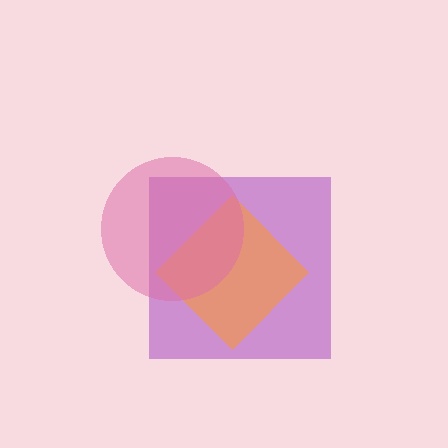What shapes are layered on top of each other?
The layered shapes are: a purple square, an orange diamond, a pink circle.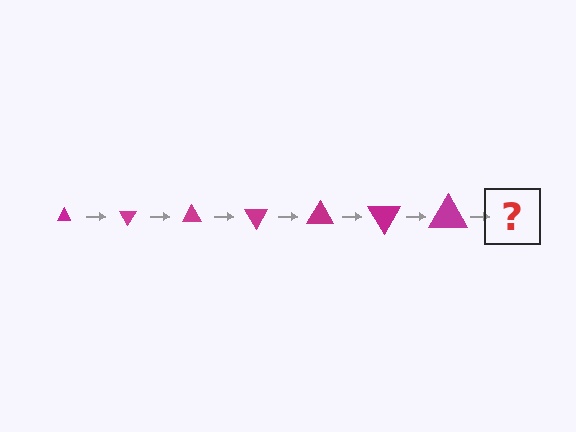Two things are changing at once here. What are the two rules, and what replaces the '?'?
The two rules are that the triangle grows larger each step and it rotates 60 degrees each step. The '?' should be a triangle, larger than the previous one and rotated 420 degrees from the start.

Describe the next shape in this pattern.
It should be a triangle, larger than the previous one and rotated 420 degrees from the start.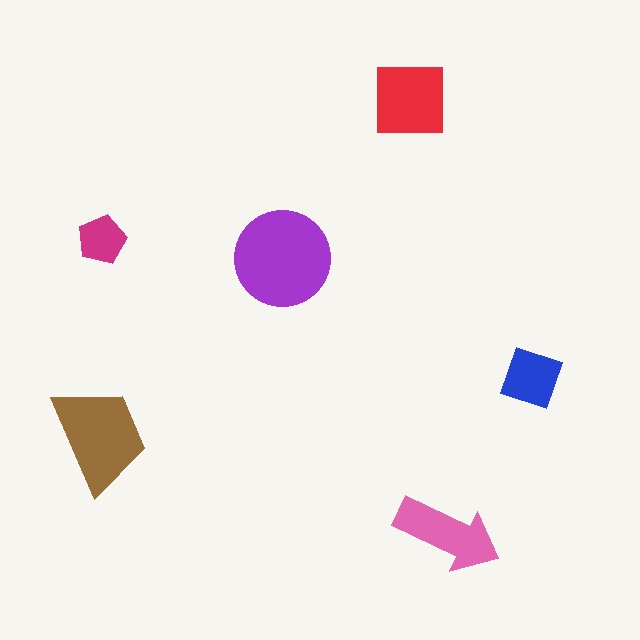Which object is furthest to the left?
The magenta pentagon is leftmost.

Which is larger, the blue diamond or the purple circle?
The purple circle.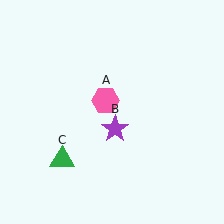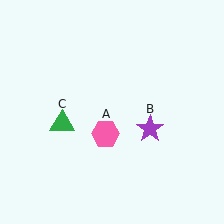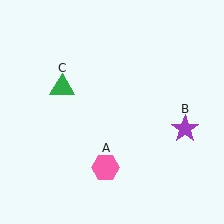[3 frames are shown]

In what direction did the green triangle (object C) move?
The green triangle (object C) moved up.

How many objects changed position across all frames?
3 objects changed position: pink hexagon (object A), purple star (object B), green triangle (object C).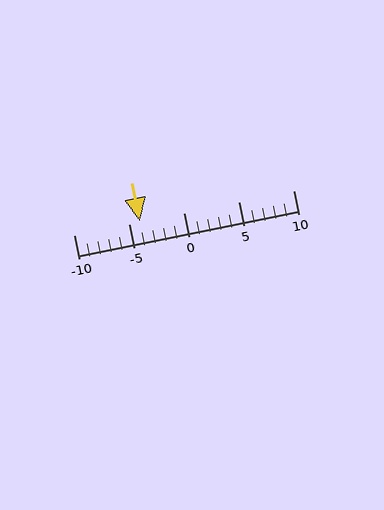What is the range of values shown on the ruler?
The ruler shows values from -10 to 10.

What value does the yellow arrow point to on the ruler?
The yellow arrow points to approximately -4.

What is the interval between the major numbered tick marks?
The major tick marks are spaced 5 units apart.